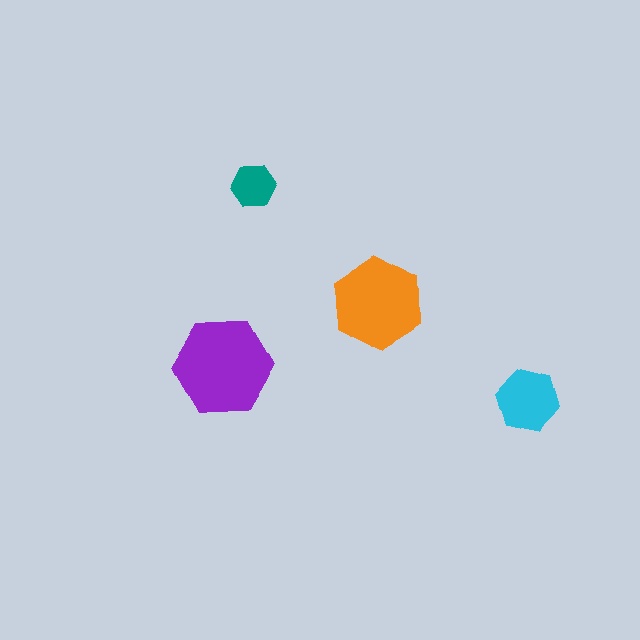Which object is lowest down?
The cyan hexagon is bottommost.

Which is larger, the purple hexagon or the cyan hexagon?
The purple one.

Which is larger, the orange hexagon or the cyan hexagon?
The orange one.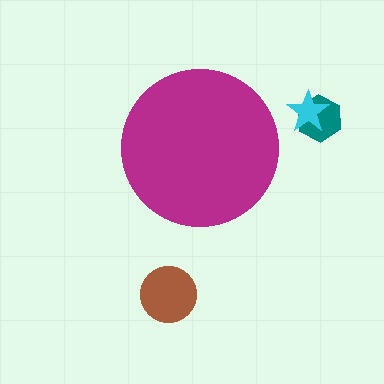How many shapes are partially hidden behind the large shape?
0 shapes are partially hidden.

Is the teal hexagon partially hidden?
No, the teal hexagon is fully visible.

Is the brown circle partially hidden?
No, the brown circle is fully visible.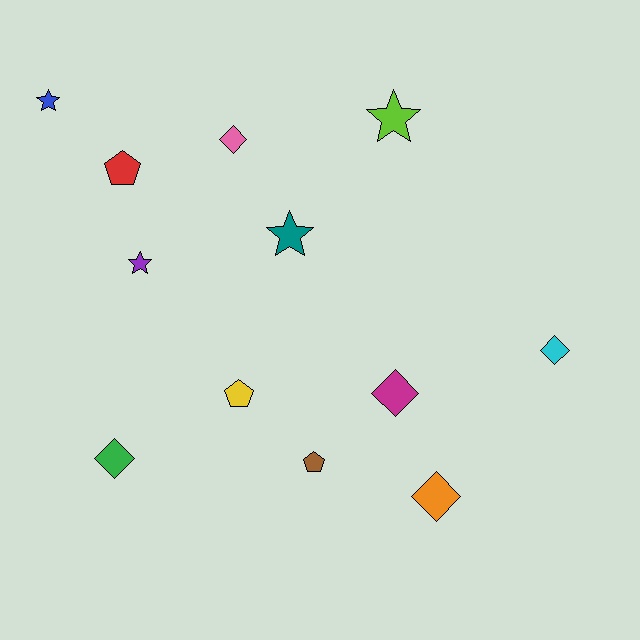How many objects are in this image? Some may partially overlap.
There are 12 objects.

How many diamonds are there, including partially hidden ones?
There are 5 diamonds.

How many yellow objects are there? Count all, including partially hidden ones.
There is 1 yellow object.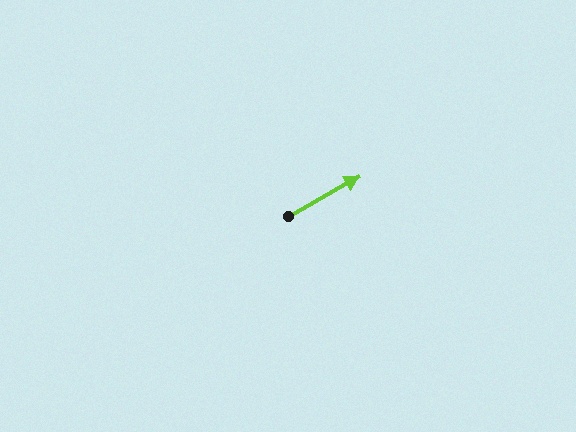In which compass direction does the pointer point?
Northeast.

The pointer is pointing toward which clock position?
Roughly 2 o'clock.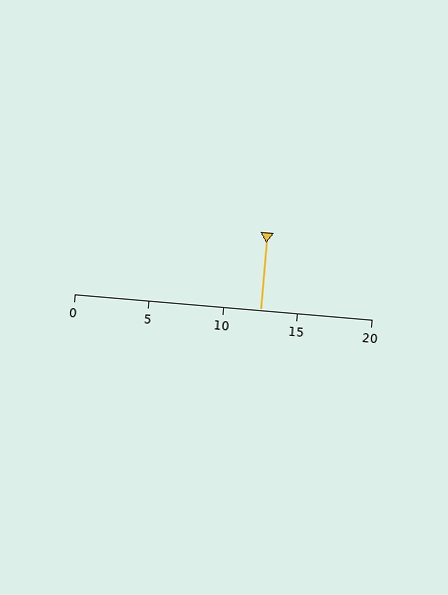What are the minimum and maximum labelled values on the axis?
The axis runs from 0 to 20.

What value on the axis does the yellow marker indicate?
The marker indicates approximately 12.5.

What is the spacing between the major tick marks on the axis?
The major ticks are spaced 5 apart.